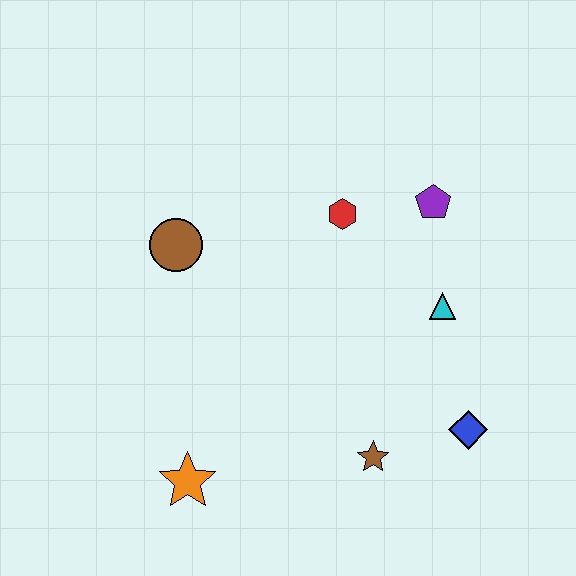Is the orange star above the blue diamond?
No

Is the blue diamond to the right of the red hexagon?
Yes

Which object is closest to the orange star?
The brown star is closest to the orange star.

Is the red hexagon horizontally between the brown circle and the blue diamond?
Yes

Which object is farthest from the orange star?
The purple pentagon is farthest from the orange star.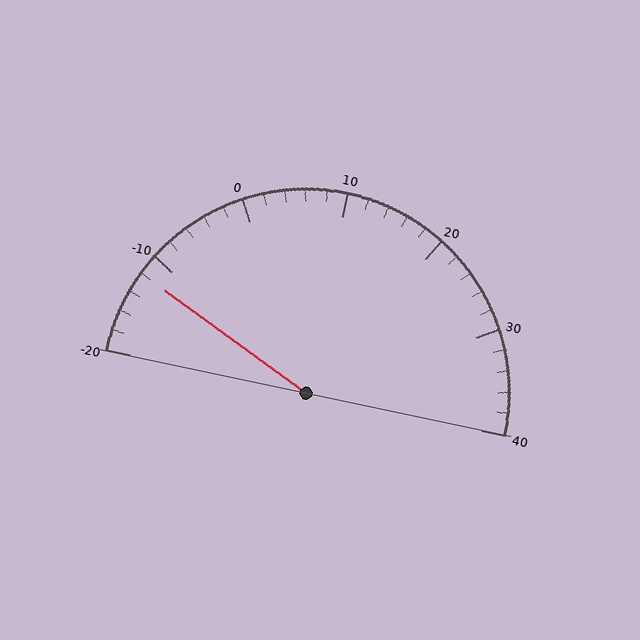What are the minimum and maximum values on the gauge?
The gauge ranges from -20 to 40.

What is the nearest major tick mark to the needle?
The nearest major tick mark is -10.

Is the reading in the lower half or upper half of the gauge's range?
The reading is in the lower half of the range (-20 to 40).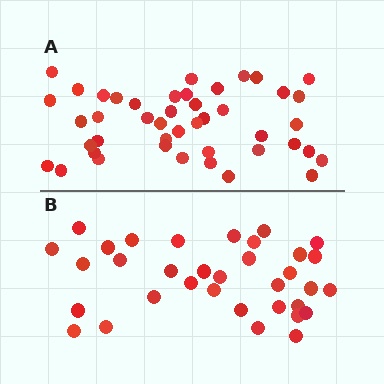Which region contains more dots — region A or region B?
Region A (the top region) has more dots.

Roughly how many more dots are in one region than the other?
Region A has roughly 10 or so more dots than region B.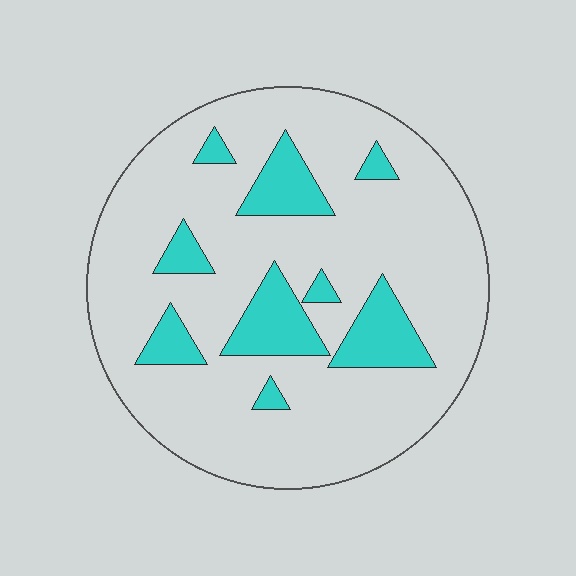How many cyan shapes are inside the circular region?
9.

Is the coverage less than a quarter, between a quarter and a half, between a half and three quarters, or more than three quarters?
Less than a quarter.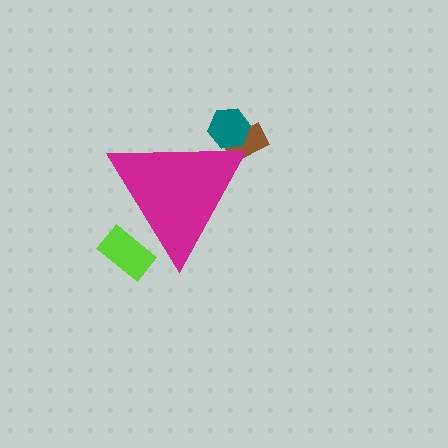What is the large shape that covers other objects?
A magenta triangle.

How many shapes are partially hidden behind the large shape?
3 shapes are partially hidden.